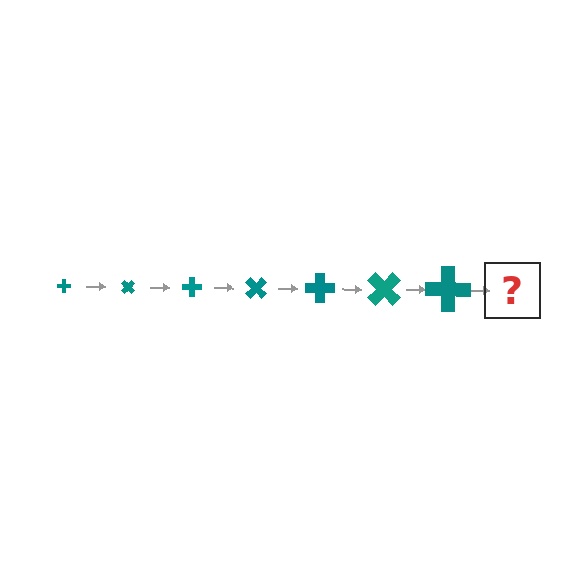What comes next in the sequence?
The next element should be a cross, larger than the previous one and rotated 315 degrees from the start.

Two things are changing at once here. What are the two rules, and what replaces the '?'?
The two rules are that the cross grows larger each step and it rotates 45 degrees each step. The '?' should be a cross, larger than the previous one and rotated 315 degrees from the start.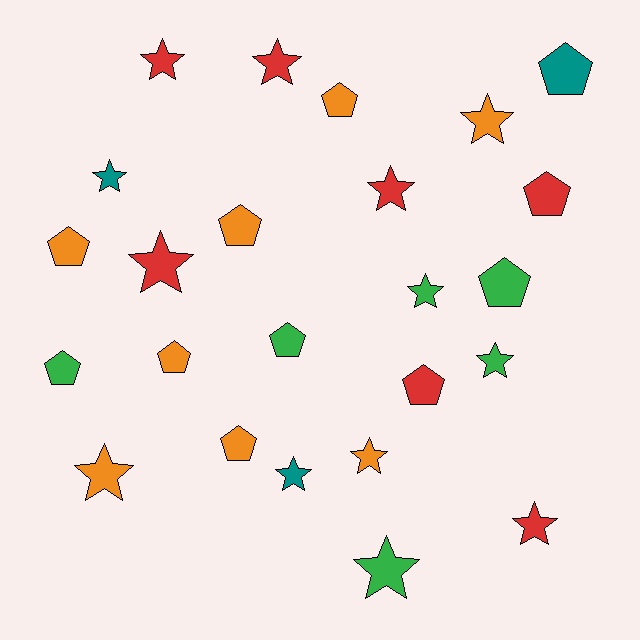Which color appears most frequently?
Orange, with 8 objects.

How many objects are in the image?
There are 24 objects.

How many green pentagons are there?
There are 3 green pentagons.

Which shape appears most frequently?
Star, with 13 objects.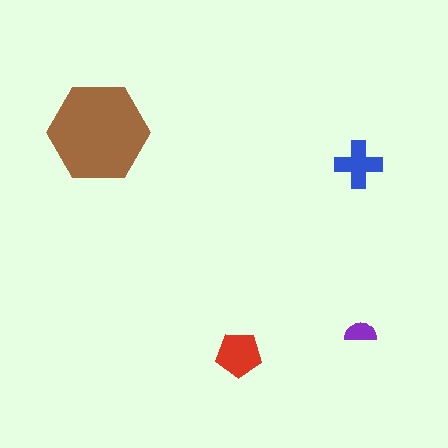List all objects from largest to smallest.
The brown hexagon, the red pentagon, the blue cross, the purple semicircle.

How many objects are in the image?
There are 4 objects in the image.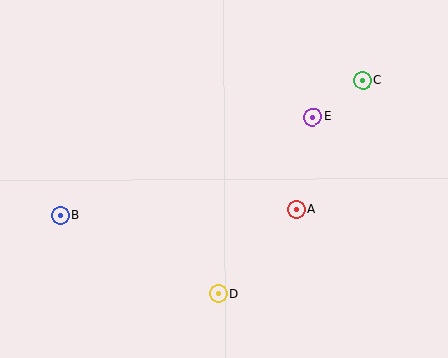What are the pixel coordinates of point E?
Point E is at (312, 117).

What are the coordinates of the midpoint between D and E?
The midpoint between D and E is at (265, 205).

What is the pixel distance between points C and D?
The distance between C and D is 258 pixels.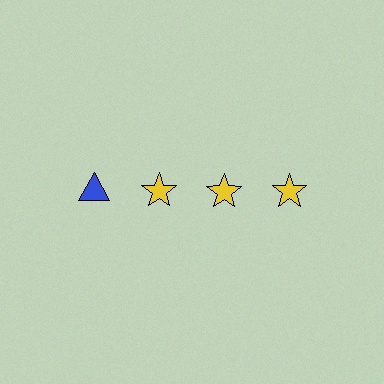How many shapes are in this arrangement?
There are 4 shapes arranged in a grid pattern.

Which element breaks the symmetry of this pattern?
The blue triangle in the top row, leftmost column breaks the symmetry. All other shapes are yellow stars.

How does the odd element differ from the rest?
It differs in both color (blue instead of yellow) and shape (triangle instead of star).